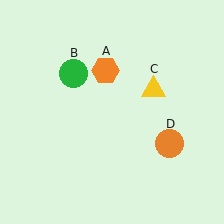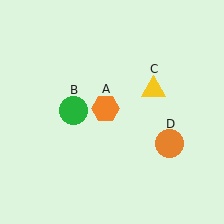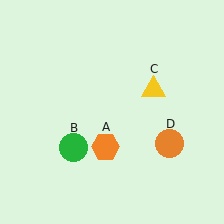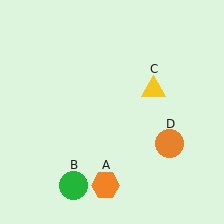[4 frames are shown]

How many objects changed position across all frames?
2 objects changed position: orange hexagon (object A), green circle (object B).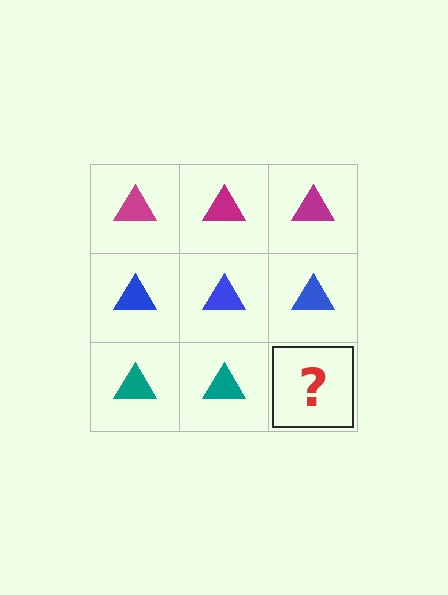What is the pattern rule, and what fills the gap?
The rule is that each row has a consistent color. The gap should be filled with a teal triangle.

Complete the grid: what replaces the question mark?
The question mark should be replaced with a teal triangle.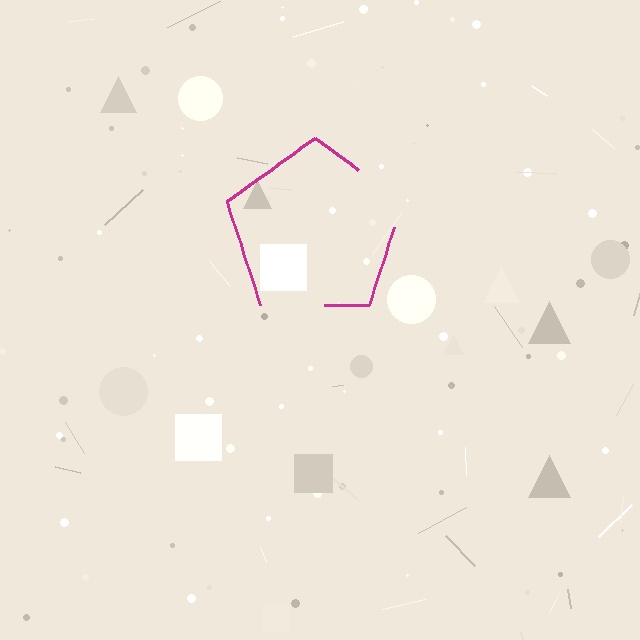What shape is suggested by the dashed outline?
The dashed outline suggests a pentagon.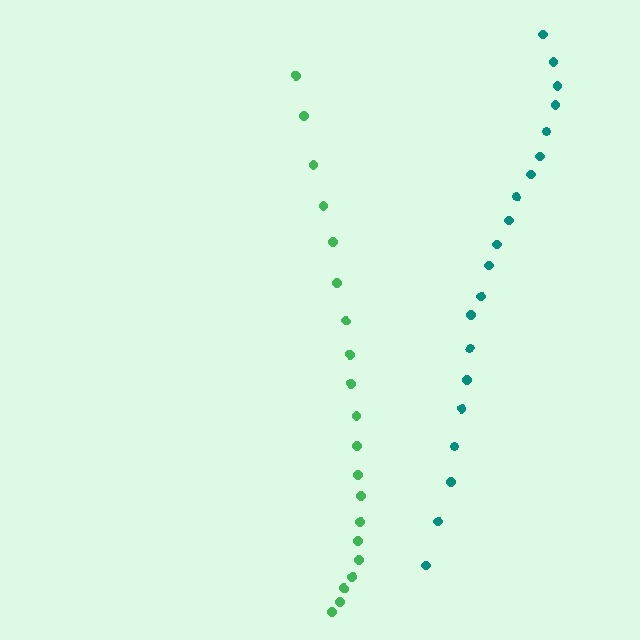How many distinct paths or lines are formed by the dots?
There are 2 distinct paths.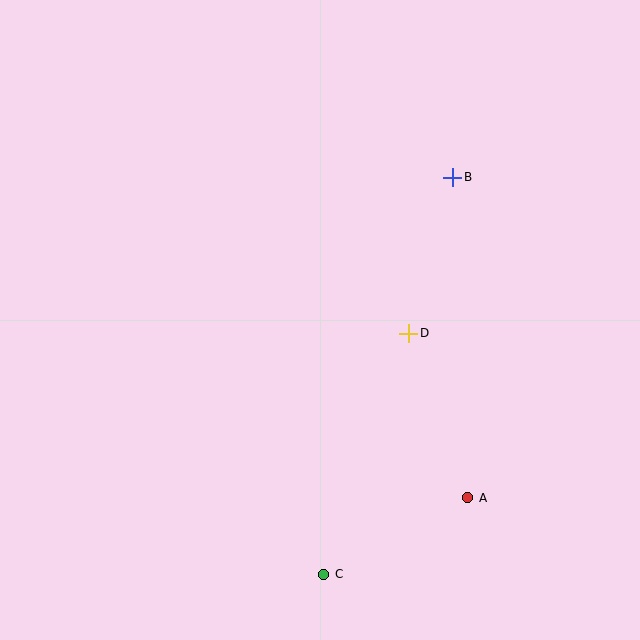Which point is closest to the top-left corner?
Point B is closest to the top-left corner.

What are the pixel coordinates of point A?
Point A is at (468, 498).